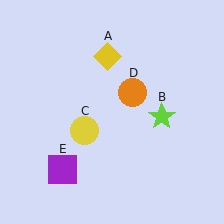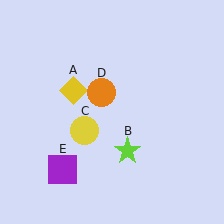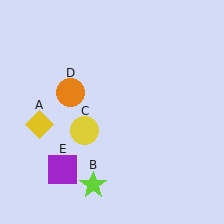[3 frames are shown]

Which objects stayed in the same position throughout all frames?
Yellow circle (object C) and purple square (object E) remained stationary.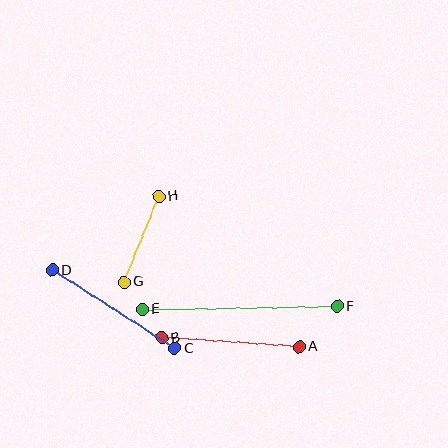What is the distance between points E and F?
The distance is approximately 195 pixels.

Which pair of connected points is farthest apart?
Points E and F are farthest apart.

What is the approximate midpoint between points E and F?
The midpoint is at approximately (240, 308) pixels.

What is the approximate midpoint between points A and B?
The midpoint is at approximately (230, 342) pixels.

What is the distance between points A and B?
The distance is approximately 138 pixels.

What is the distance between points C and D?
The distance is approximately 145 pixels.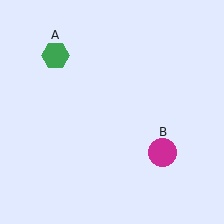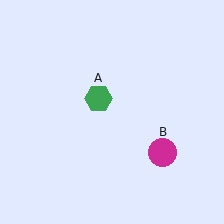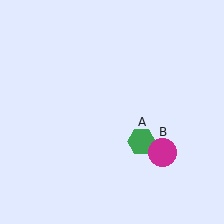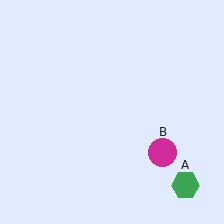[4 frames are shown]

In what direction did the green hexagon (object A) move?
The green hexagon (object A) moved down and to the right.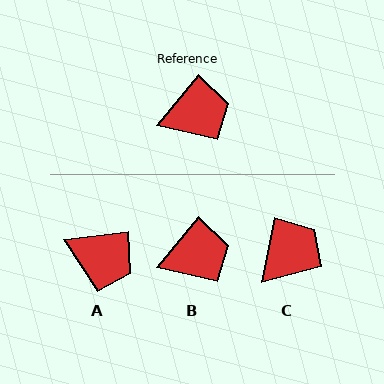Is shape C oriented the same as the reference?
No, it is off by about 28 degrees.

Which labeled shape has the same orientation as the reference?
B.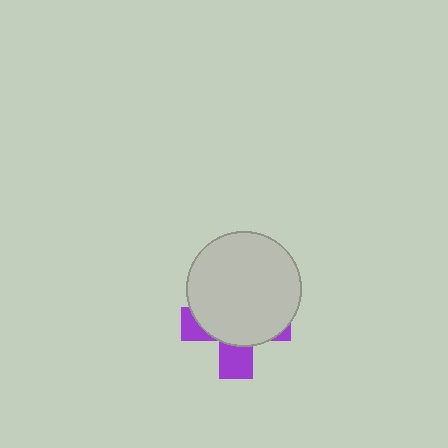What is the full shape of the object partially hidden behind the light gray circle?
The partially hidden object is a purple cross.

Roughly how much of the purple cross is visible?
A small part of it is visible (roughly 31%).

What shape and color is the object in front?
The object in front is a light gray circle.